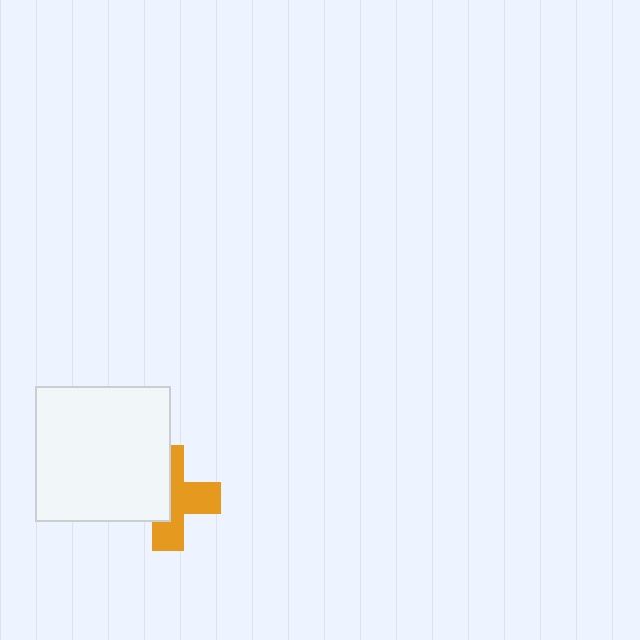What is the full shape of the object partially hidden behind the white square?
The partially hidden object is an orange cross.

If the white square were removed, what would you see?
You would see the complete orange cross.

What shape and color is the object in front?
The object in front is a white square.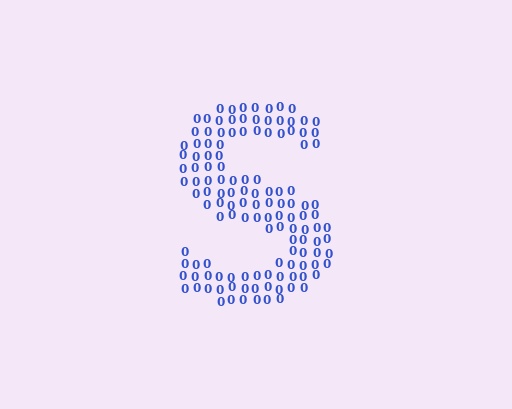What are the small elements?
The small elements are digit 0's.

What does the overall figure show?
The overall figure shows the letter S.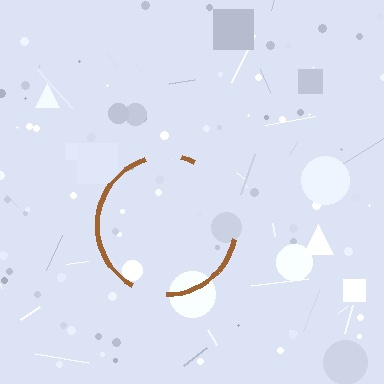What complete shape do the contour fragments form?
The contour fragments form a circle.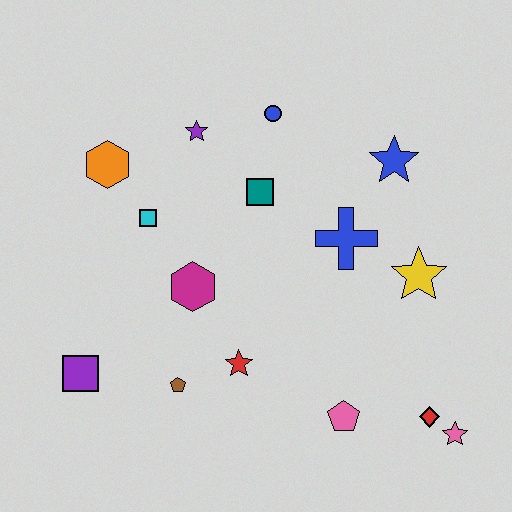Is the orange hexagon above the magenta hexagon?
Yes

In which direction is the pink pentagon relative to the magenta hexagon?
The pink pentagon is to the right of the magenta hexagon.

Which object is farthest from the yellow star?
The purple square is farthest from the yellow star.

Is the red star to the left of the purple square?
No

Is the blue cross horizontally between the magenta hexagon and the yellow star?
Yes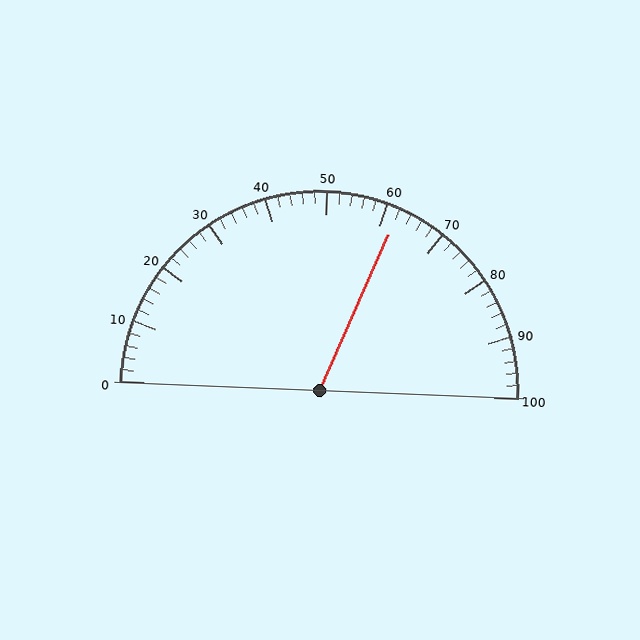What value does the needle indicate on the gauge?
The needle indicates approximately 62.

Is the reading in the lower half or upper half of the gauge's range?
The reading is in the upper half of the range (0 to 100).